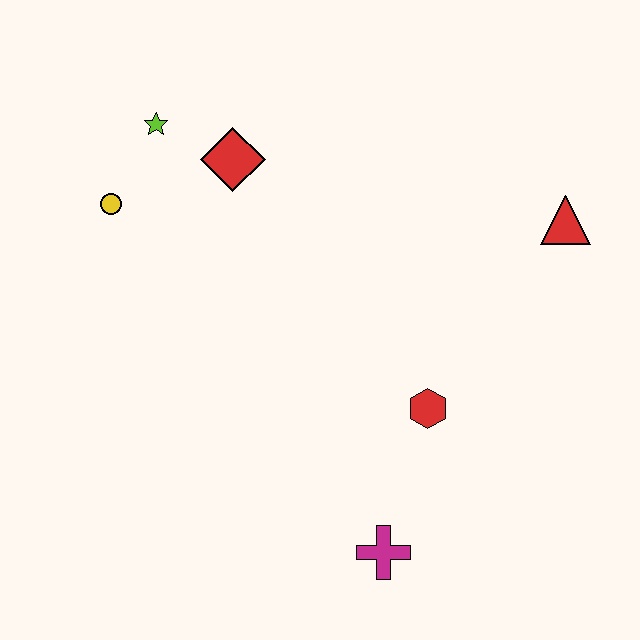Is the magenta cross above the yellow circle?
No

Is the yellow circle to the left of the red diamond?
Yes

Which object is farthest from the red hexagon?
The lime star is farthest from the red hexagon.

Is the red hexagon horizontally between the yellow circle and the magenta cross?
No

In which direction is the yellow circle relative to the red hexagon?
The yellow circle is to the left of the red hexagon.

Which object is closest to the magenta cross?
The red hexagon is closest to the magenta cross.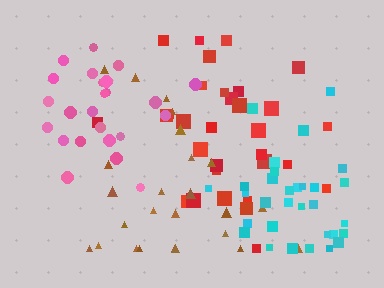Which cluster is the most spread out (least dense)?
Red.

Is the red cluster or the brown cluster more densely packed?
Brown.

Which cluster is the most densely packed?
Cyan.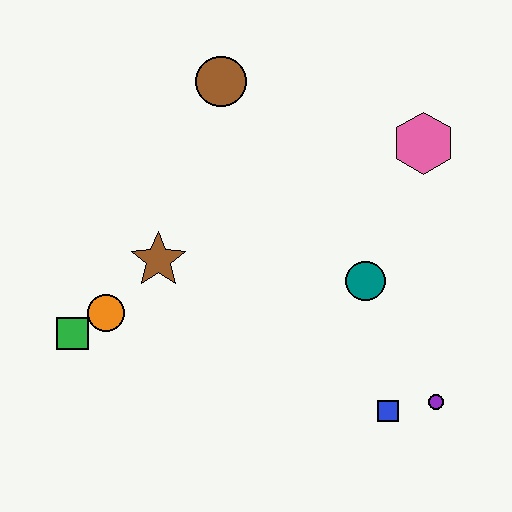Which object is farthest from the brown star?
The purple circle is farthest from the brown star.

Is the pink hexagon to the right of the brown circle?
Yes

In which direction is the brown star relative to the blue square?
The brown star is to the left of the blue square.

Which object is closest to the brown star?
The orange circle is closest to the brown star.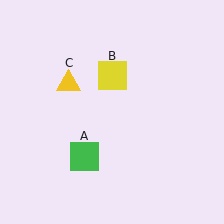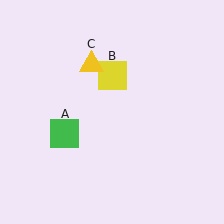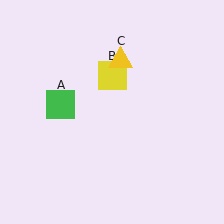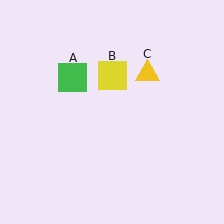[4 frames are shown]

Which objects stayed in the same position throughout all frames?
Yellow square (object B) remained stationary.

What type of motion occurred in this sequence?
The green square (object A), yellow triangle (object C) rotated clockwise around the center of the scene.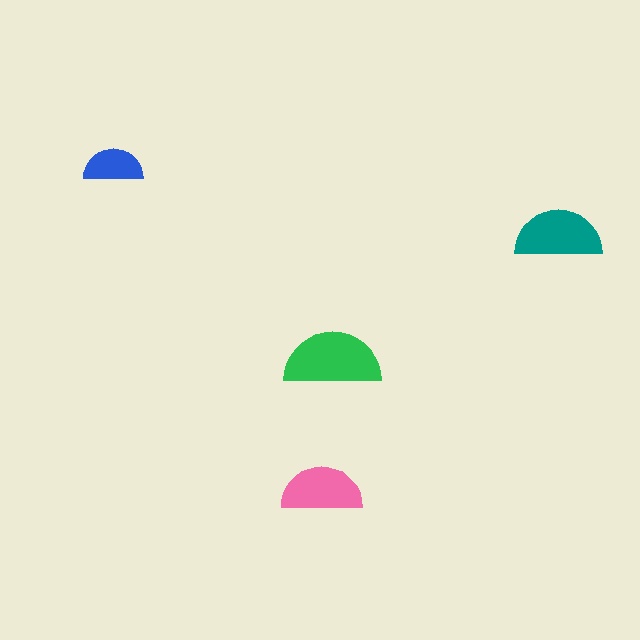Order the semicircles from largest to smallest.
the green one, the teal one, the pink one, the blue one.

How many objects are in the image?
There are 4 objects in the image.